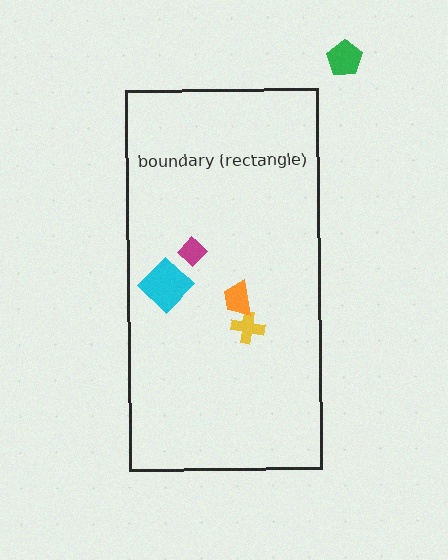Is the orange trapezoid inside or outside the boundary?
Inside.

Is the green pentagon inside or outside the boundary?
Outside.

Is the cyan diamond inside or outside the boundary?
Inside.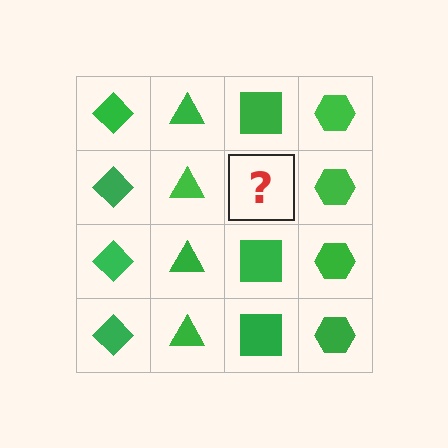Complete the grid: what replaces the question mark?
The question mark should be replaced with a green square.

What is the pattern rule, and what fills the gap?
The rule is that each column has a consistent shape. The gap should be filled with a green square.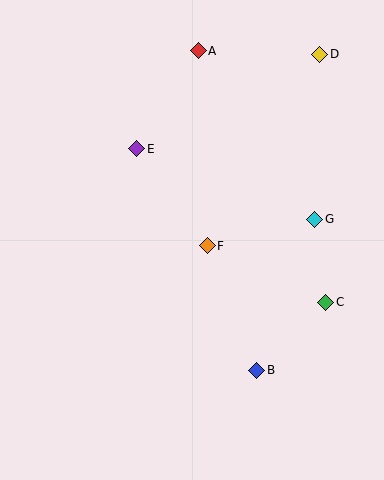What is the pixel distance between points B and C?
The distance between B and C is 96 pixels.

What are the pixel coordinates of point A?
Point A is at (198, 51).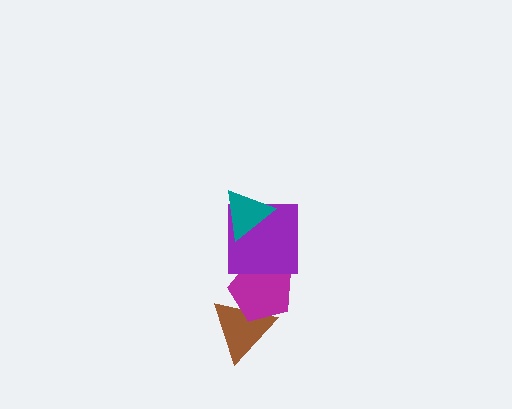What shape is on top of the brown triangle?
The magenta pentagon is on top of the brown triangle.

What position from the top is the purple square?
The purple square is 2nd from the top.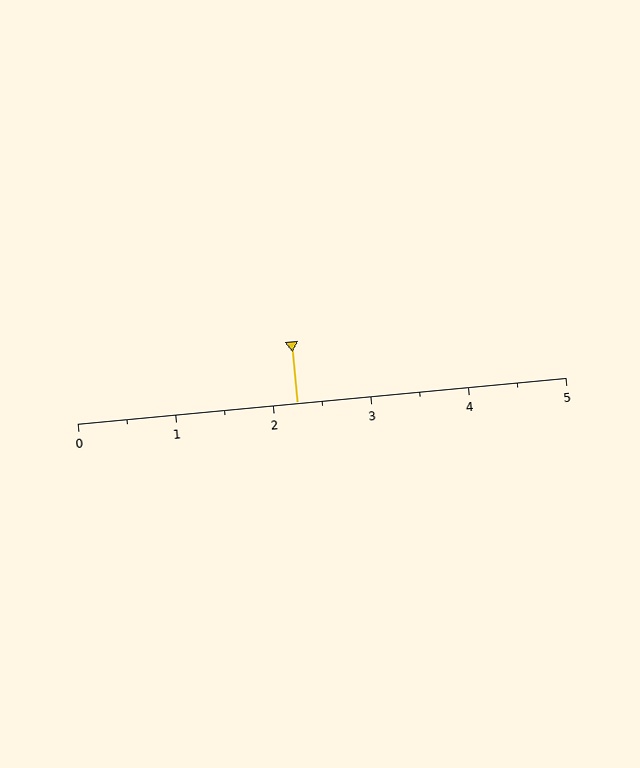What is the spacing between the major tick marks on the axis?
The major ticks are spaced 1 apart.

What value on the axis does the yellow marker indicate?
The marker indicates approximately 2.2.